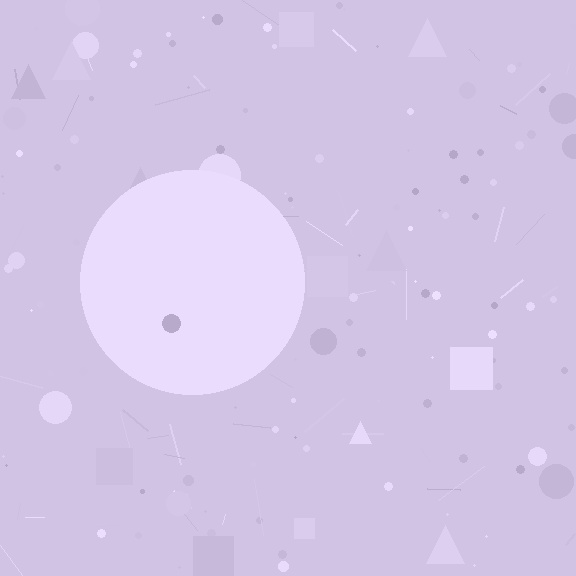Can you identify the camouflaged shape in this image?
The camouflaged shape is a circle.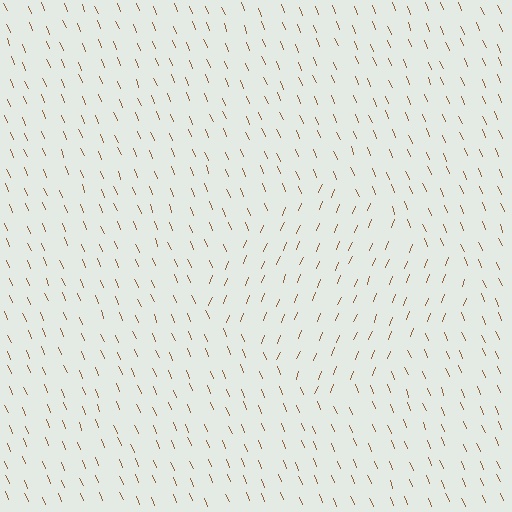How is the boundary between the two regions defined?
The boundary is defined purely by a change in line orientation (approximately 45 degrees difference). All lines are the same color and thickness.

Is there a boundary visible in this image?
Yes, there is a texture boundary formed by a change in line orientation.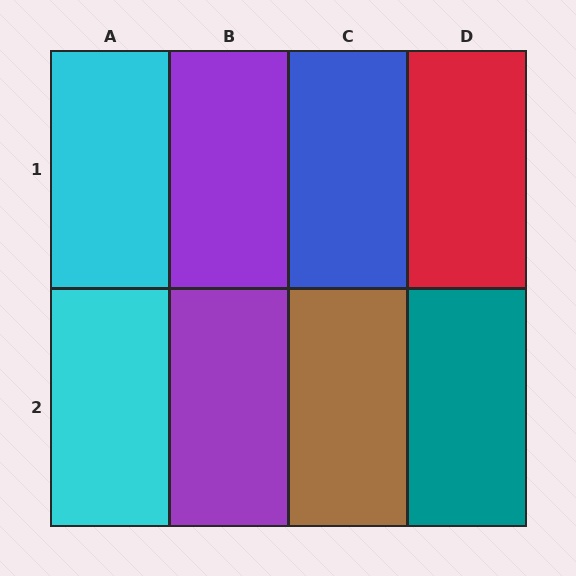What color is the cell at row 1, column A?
Cyan.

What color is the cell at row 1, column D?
Red.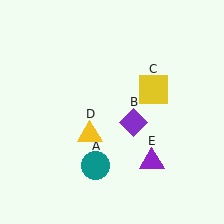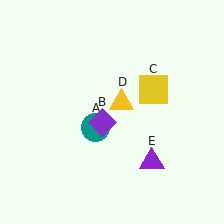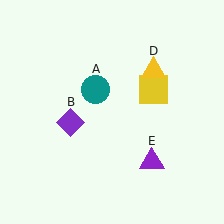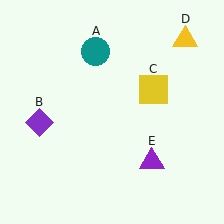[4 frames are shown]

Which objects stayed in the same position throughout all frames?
Yellow square (object C) and purple triangle (object E) remained stationary.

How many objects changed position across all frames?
3 objects changed position: teal circle (object A), purple diamond (object B), yellow triangle (object D).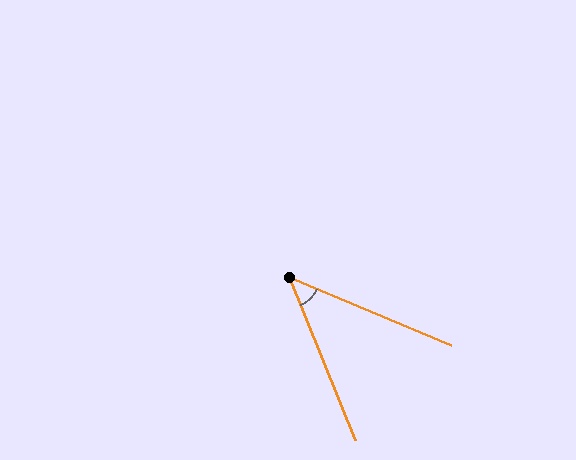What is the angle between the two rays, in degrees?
Approximately 45 degrees.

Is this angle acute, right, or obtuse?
It is acute.